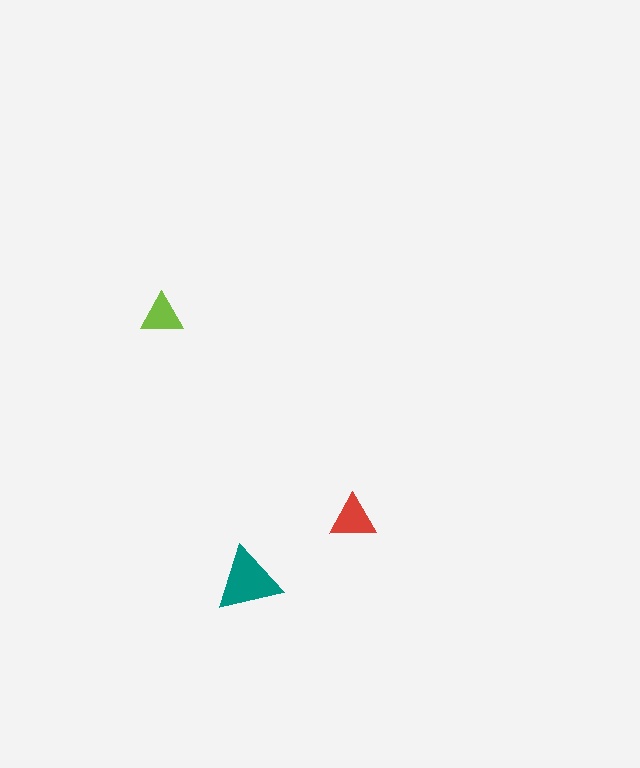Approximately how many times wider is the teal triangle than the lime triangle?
About 1.5 times wider.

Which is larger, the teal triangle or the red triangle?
The teal one.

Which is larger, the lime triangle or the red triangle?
The red one.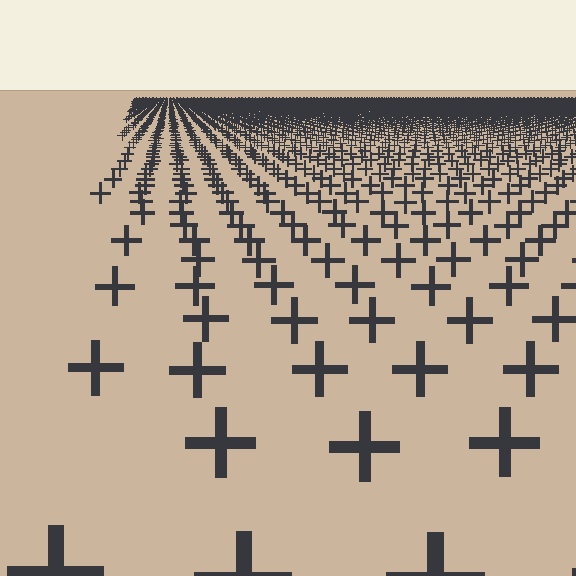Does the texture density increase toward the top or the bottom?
Density increases toward the top.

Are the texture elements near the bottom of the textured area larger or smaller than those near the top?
Larger. Near the bottom, elements are closer to the viewer and appear at a bigger on-screen size.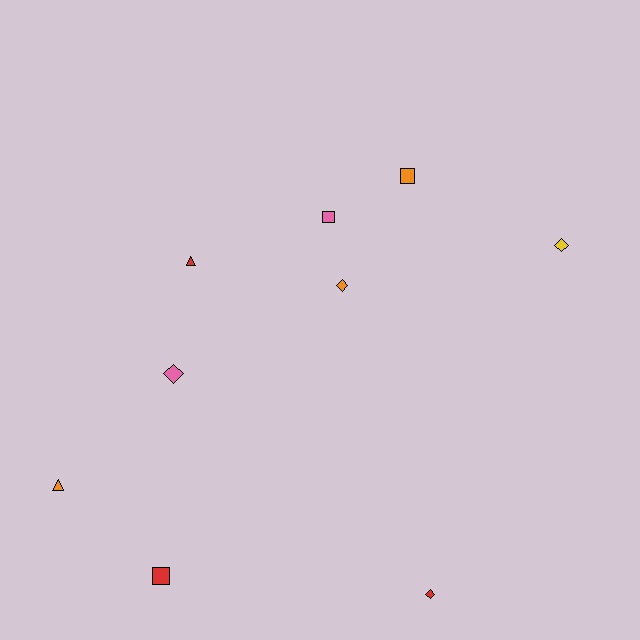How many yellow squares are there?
There are no yellow squares.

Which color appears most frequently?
Orange, with 3 objects.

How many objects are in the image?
There are 9 objects.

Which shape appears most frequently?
Diamond, with 4 objects.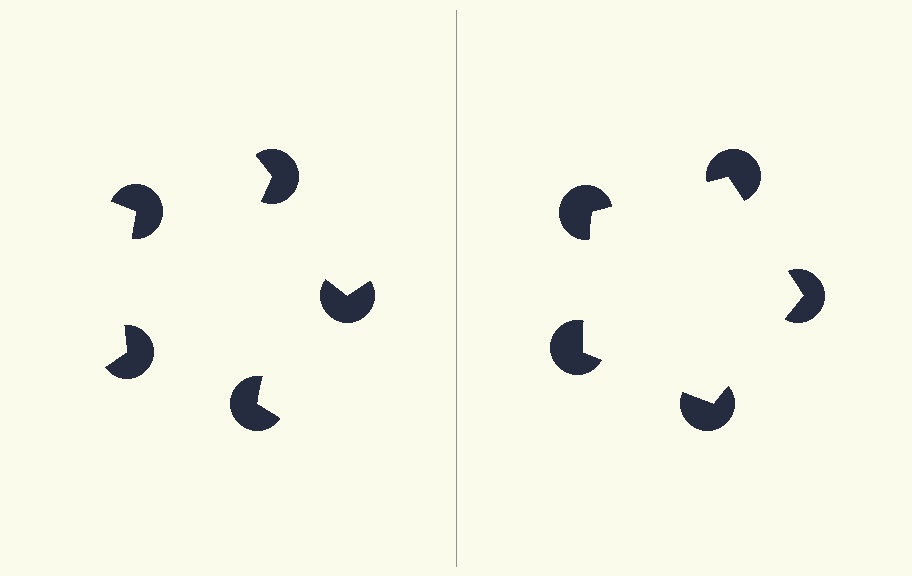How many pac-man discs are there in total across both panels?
10 — 5 on each side.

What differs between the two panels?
The pac-man discs are positioned identically on both sides; only the wedge orientations differ. On the right they align to a pentagon; on the left they are misaligned.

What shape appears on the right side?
An illusory pentagon.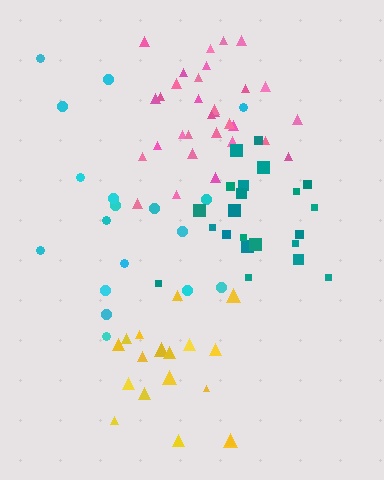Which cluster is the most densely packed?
Teal.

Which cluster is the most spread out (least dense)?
Cyan.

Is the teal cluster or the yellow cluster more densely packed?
Teal.